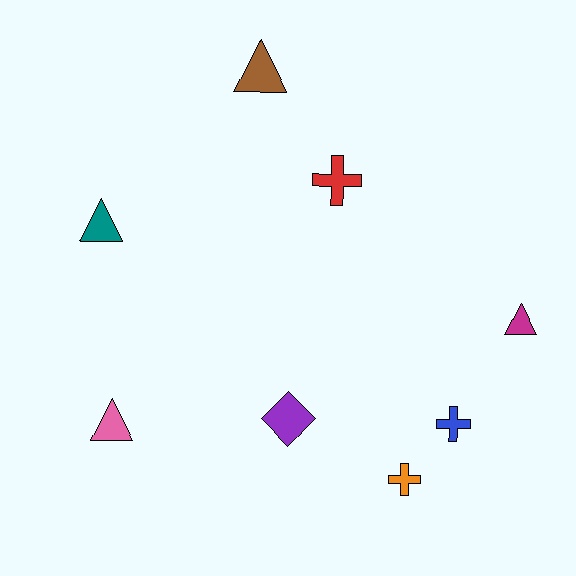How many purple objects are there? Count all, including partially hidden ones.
There is 1 purple object.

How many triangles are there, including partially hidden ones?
There are 4 triangles.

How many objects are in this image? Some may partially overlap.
There are 8 objects.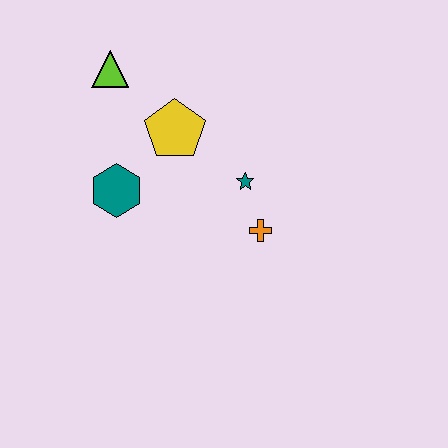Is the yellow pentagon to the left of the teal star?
Yes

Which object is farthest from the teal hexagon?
The orange cross is farthest from the teal hexagon.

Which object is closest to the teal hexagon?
The yellow pentagon is closest to the teal hexagon.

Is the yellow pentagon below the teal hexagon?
No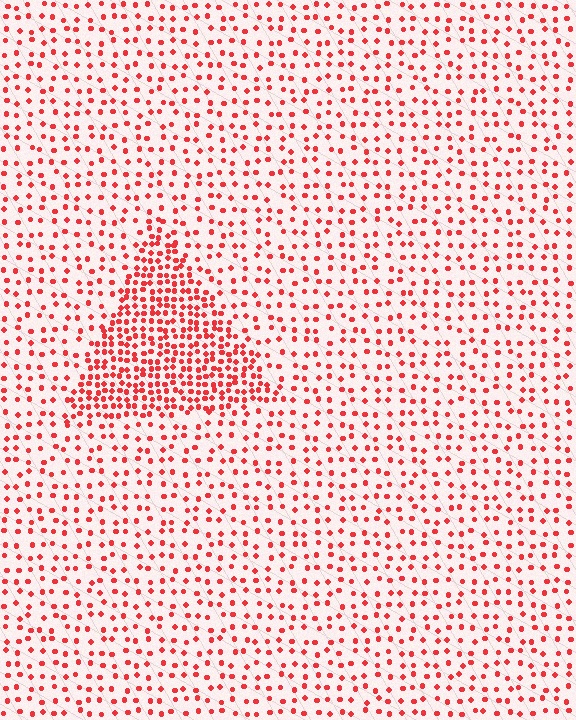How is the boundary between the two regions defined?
The boundary is defined by a change in element density (approximately 2.4x ratio). All elements are the same color, size, and shape.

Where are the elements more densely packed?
The elements are more densely packed inside the triangle boundary.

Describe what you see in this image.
The image contains small red elements arranged at two different densities. A triangle-shaped region is visible where the elements are more densely packed than the surrounding area.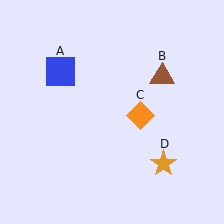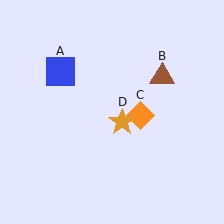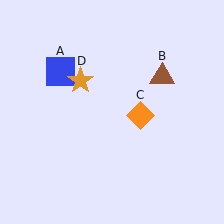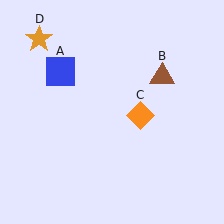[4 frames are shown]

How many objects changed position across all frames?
1 object changed position: orange star (object D).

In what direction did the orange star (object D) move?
The orange star (object D) moved up and to the left.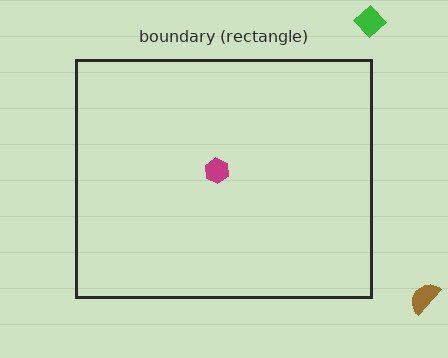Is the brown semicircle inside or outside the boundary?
Outside.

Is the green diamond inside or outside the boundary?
Outside.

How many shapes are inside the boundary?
1 inside, 2 outside.